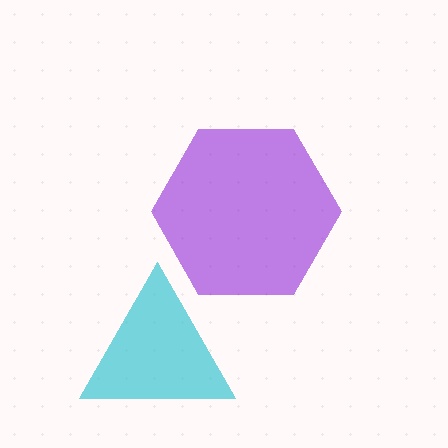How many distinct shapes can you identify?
There are 2 distinct shapes: a cyan triangle, a purple hexagon.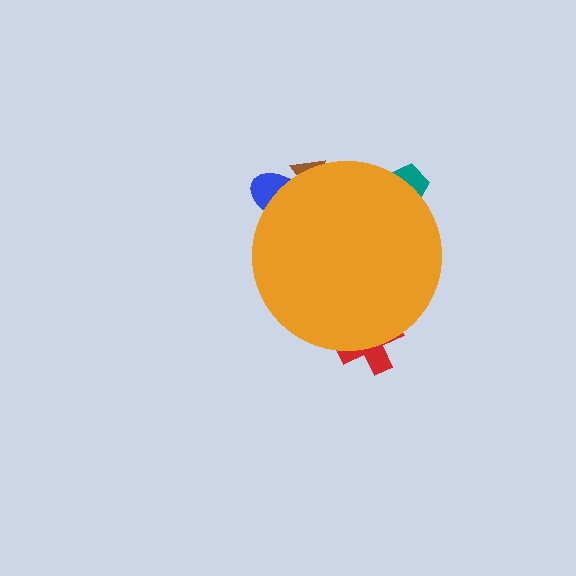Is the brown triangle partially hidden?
Yes, the brown triangle is partially hidden behind the orange circle.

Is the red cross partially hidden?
Yes, the red cross is partially hidden behind the orange circle.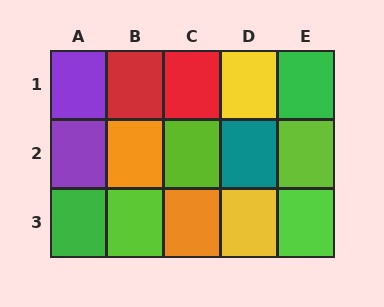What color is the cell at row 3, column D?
Yellow.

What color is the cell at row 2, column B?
Orange.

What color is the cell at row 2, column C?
Lime.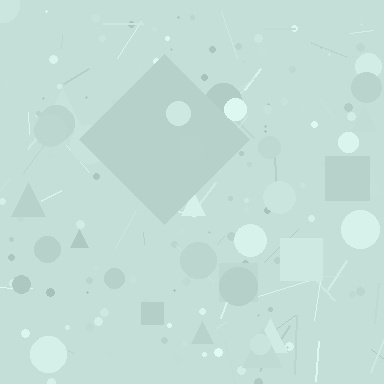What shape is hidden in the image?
A diamond is hidden in the image.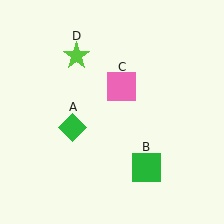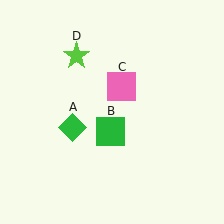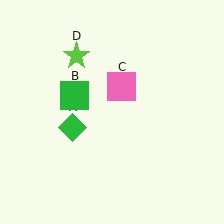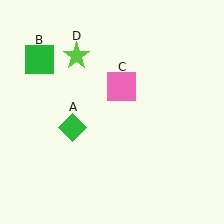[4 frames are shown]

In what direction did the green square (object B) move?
The green square (object B) moved up and to the left.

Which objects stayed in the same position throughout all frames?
Green diamond (object A) and pink square (object C) and lime star (object D) remained stationary.